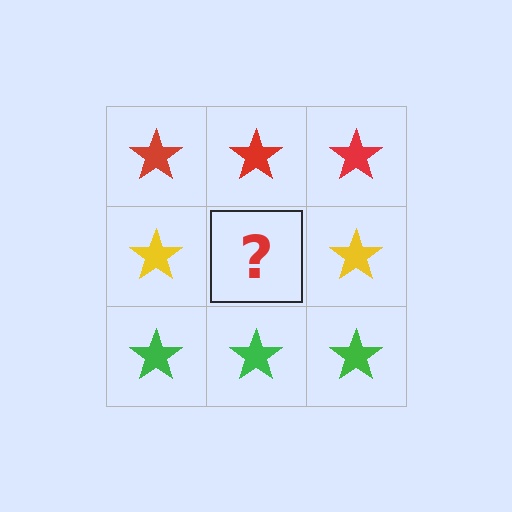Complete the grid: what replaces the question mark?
The question mark should be replaced with a yellow star.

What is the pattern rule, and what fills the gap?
The rule is that each row has a consistent color. The gap should be filled with a yellow star.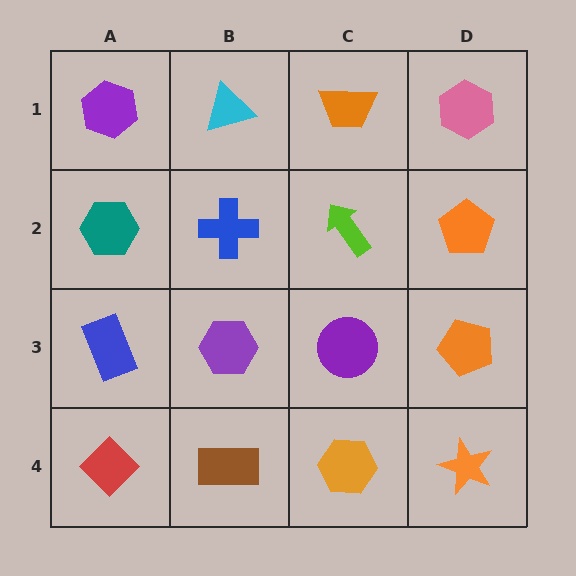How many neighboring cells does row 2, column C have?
4.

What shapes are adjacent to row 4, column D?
An orange pentagon (row 3, column D), an orange hexagon (row 4, column C).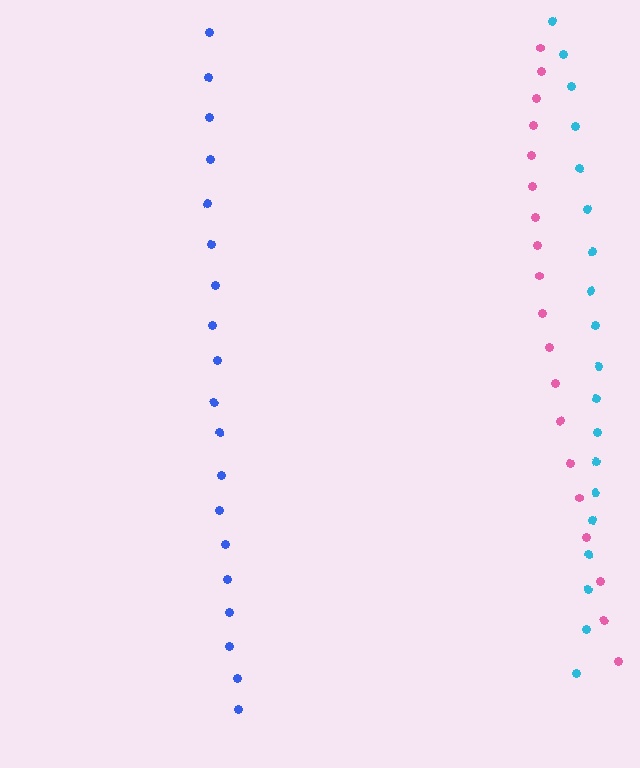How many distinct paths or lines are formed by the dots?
There are 3 distinct paths.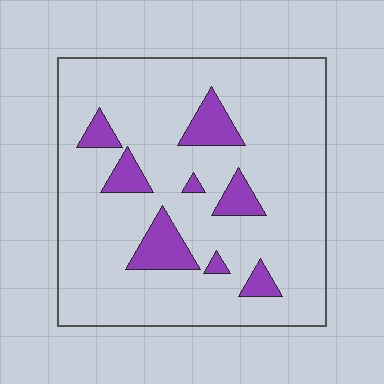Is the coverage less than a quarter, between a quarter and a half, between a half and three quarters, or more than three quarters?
Less than a quarter.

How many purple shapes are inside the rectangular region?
8.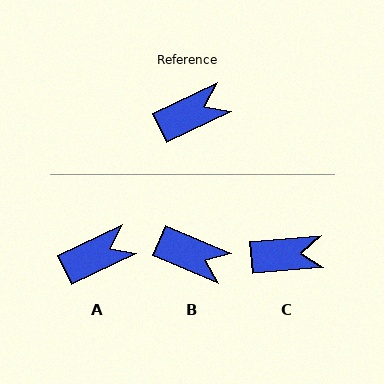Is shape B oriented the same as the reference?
No, it is off by about 48 degrees.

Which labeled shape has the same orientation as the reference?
A.